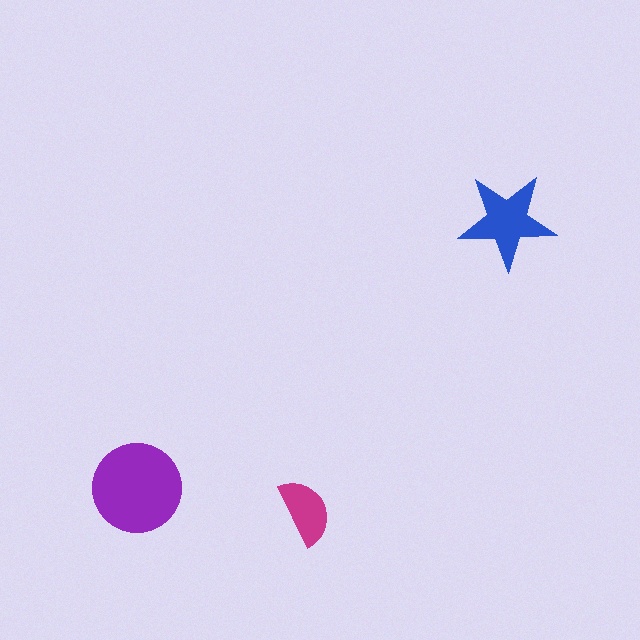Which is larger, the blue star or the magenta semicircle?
The blue star.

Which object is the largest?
The purple circle.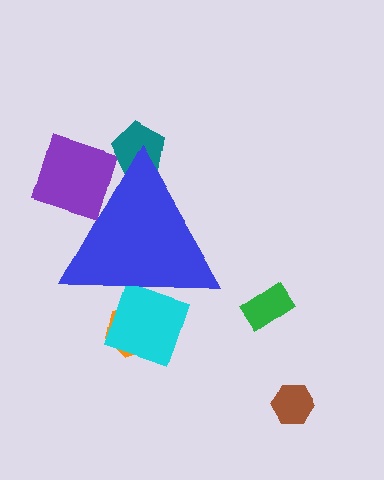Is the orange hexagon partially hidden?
Yes, the orange hexagon is partially hidden behind the blue triangle.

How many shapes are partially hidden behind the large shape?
4 shapes are partially hidden.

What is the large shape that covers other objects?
A blue triangle.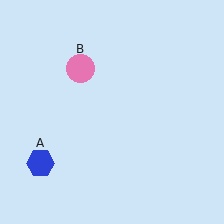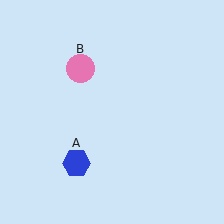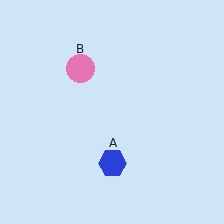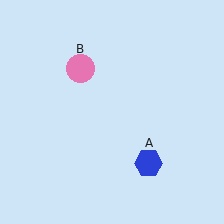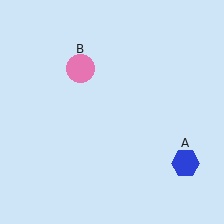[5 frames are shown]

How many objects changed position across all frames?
1 object changed position: blue hexagon (object A).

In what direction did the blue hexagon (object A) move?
The blue hexagon (object A) moved right.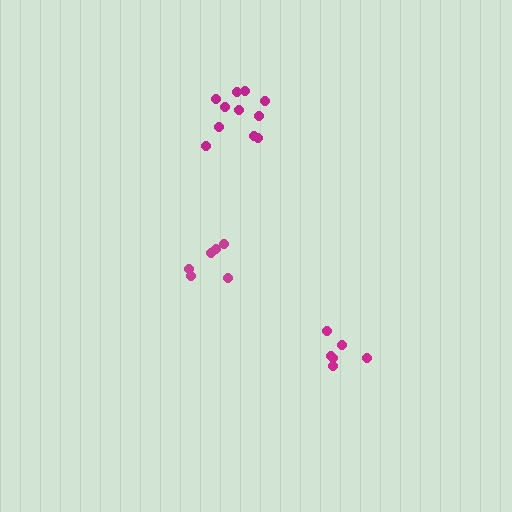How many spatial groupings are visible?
There are 3 spatial groupings.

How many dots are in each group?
Group 1: 6 dots, Group 2: 11 dots, Group 3: 6 dots (23 total).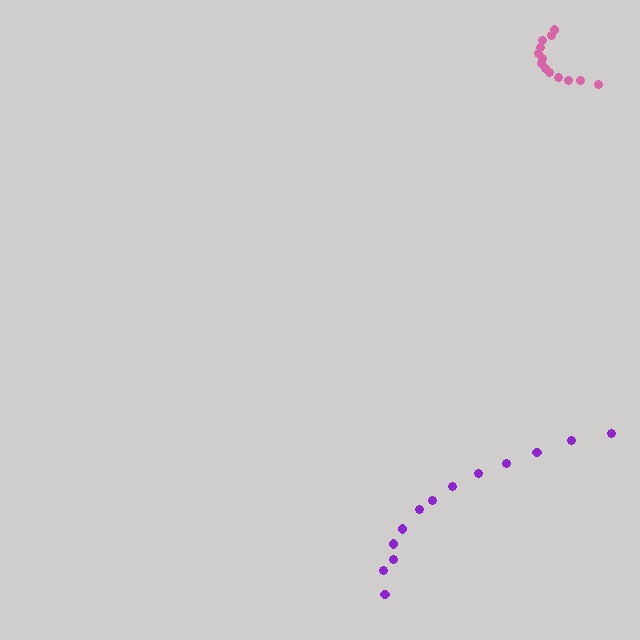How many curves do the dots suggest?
There are 2 distinct paths.